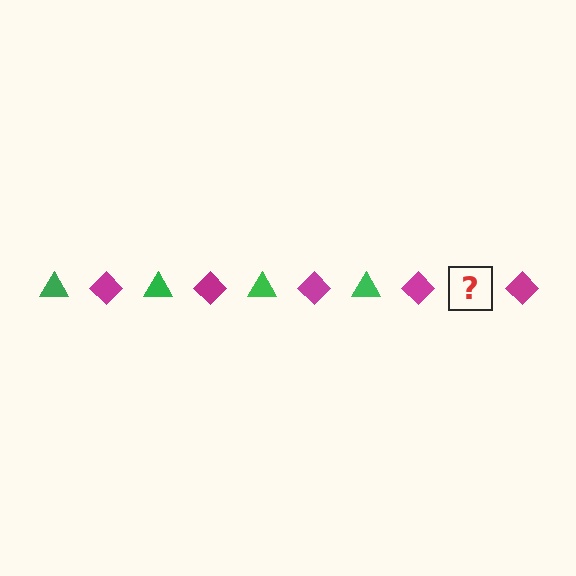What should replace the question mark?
The question mark should be replaced with a green triangle.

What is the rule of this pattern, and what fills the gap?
The rule is that the pattern alternates between green triangle and magenta diamond. The gap should be filled with a green triangle.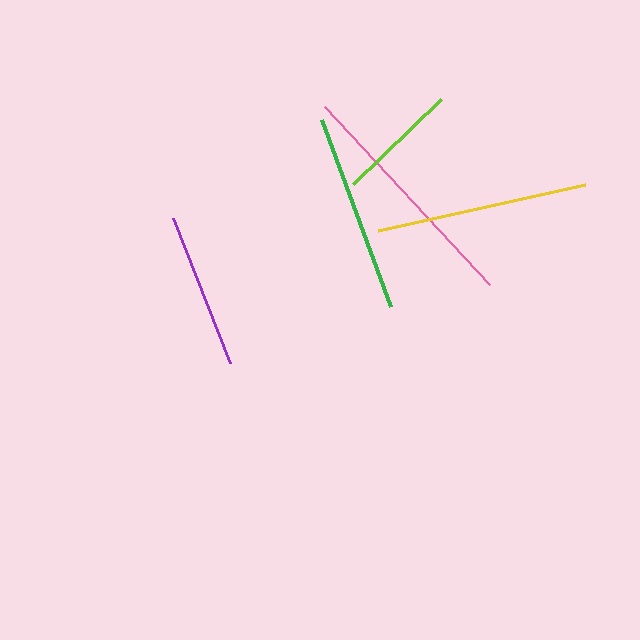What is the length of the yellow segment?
The yellow segment is approximately 212 pixels long.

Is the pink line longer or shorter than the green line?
The pink line is longer than the green line.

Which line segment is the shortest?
The lime line is the shortest at approximately 122 pixels.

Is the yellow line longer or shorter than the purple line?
The yellow line is longer than the purple line.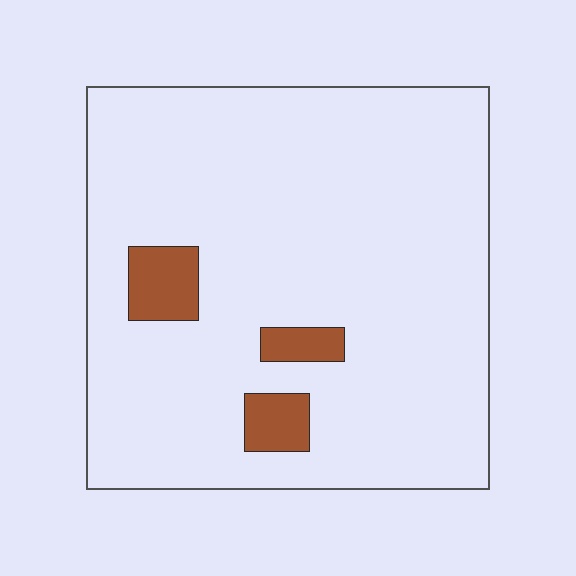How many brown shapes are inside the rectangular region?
3.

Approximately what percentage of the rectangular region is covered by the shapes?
Approximately 5%.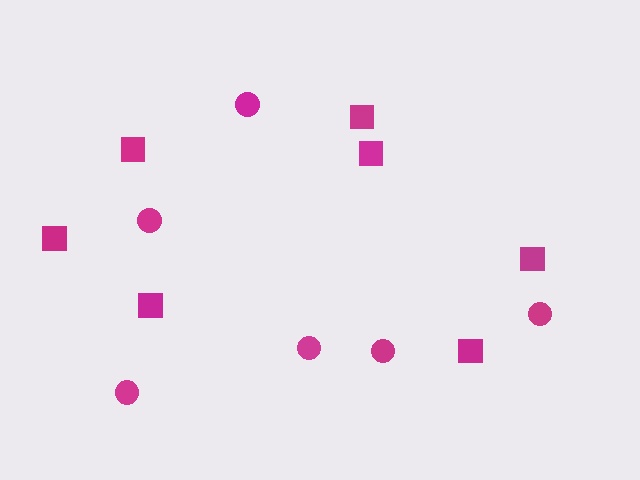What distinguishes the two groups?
There are 2 groups: one group of circles (6) and one group of squares (7).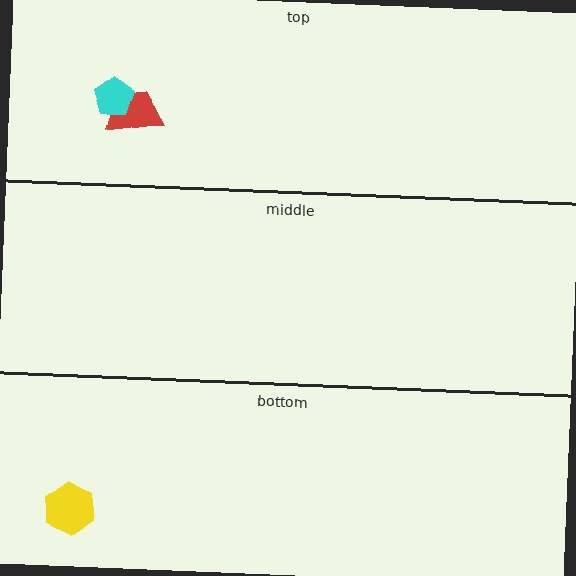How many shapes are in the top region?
2.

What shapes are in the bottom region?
The yellow hexagon.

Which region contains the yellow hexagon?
The bottom region.